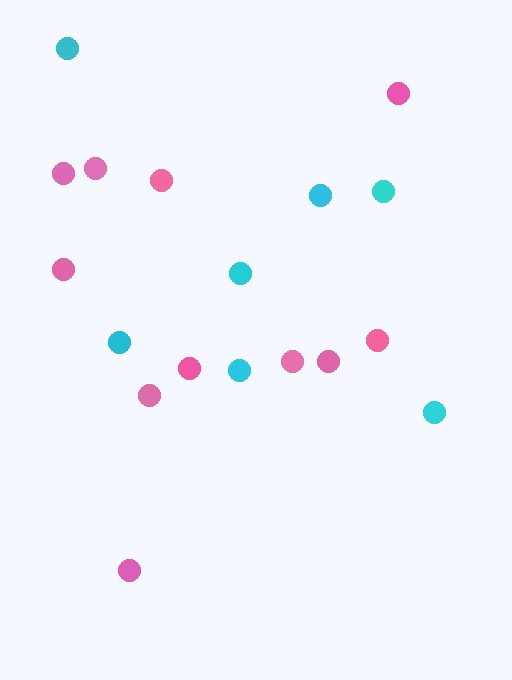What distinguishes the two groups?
There are 2 groups: one group of pink circles (11) and one group of cyan circles (7).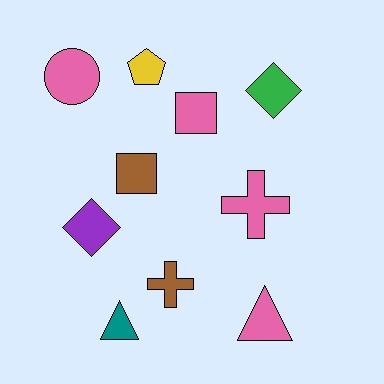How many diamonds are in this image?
There are 2 diamonds.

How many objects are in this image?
There are 10 objects.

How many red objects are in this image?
There are no red objects.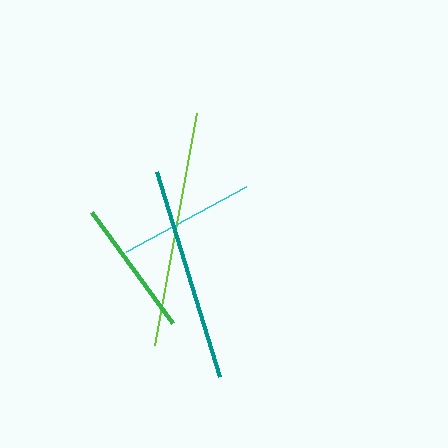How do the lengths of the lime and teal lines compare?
The lime and teal lines are approximately the same length.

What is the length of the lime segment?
The lime segment is approximately 236 pixels long.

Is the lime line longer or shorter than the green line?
The lime line is longer than the green line.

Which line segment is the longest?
The lime line is the longest at approximately 236 pixels.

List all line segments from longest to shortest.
From longest to shortest: lime, teal, green, cyan.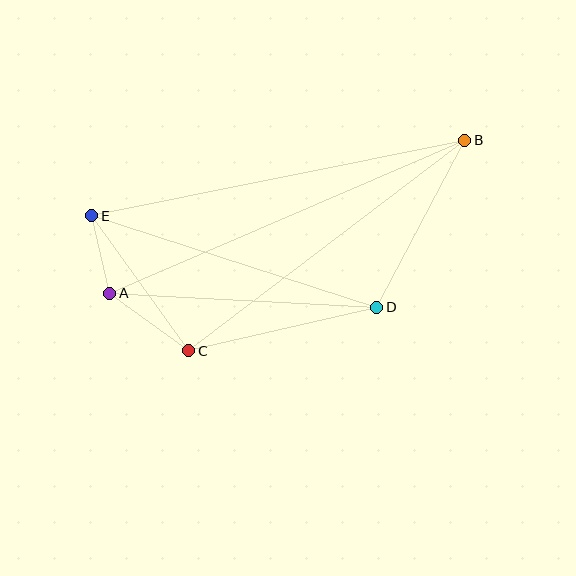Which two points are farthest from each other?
Points A and B are farthest from each other.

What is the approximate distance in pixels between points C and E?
The distance between C and E is approximately 166 pixels.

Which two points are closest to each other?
Points A and E are closest to each other.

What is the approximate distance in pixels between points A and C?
The distance between A and C is approximately 98 pixels.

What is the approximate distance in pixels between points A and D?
The distance between A and D is approximately 268 pixels.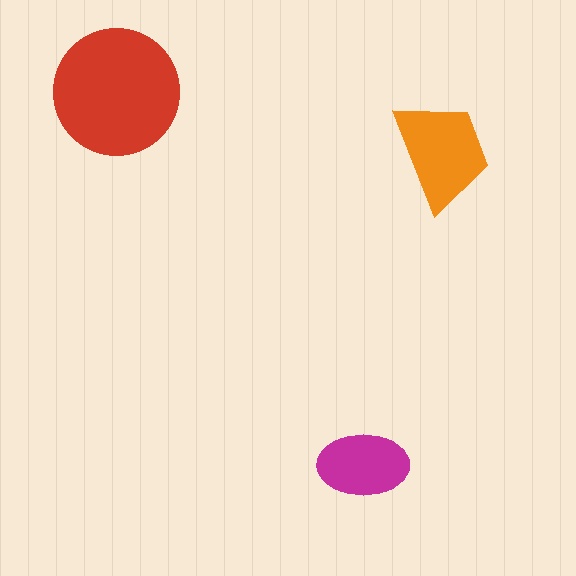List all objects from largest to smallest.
The red circle, the orange trapezoid, the magenta ellipse.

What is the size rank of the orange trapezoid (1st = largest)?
2nd.